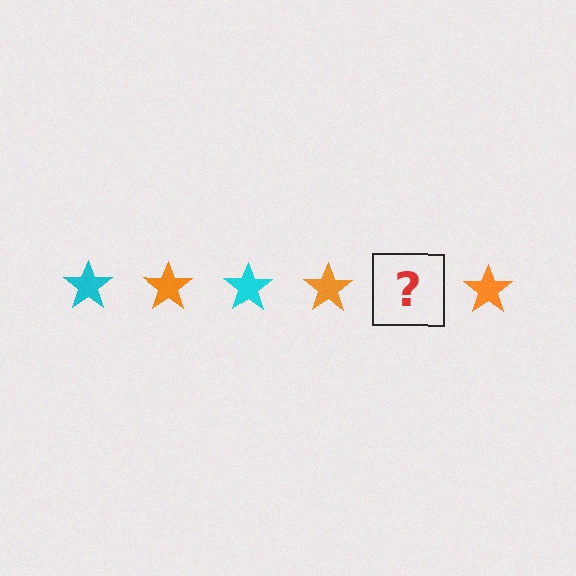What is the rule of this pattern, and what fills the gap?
The rule is that the pattern cycles through cyan, orange stars. The gap should be filled with a cyan star.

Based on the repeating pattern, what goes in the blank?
The blank should be a cyan star.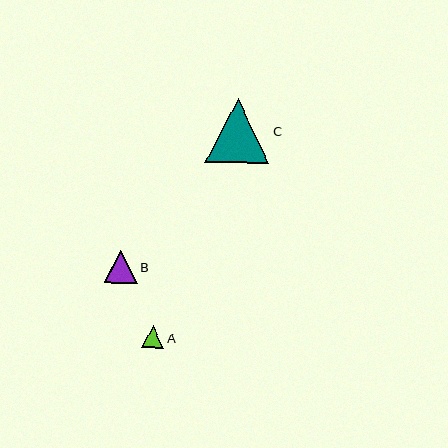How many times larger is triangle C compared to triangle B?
Triangle C is approximately 1.9 times the size of triangle B.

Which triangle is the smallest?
Triangle A is the smallest with a size of approximately 22 pixels.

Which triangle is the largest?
Triangle C is the largest with a size of approximately 64 pixels.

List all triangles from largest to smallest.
From largest to smallest: C, B, A.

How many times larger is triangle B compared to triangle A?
Triangle B is approximately 1.5 times the size of triangle A.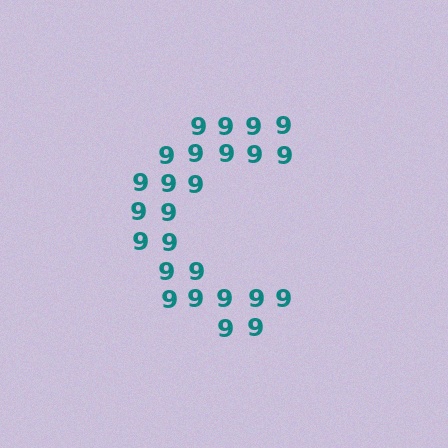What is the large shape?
The large shape is the letter C.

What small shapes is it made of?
It is made of small digit 9's.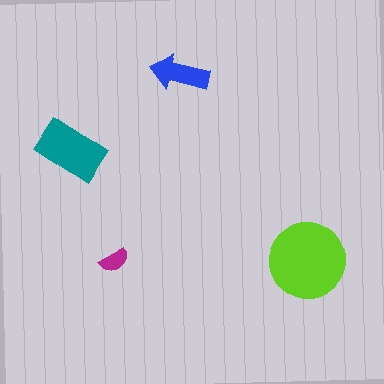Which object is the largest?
The lime circle.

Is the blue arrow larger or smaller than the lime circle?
Smaller.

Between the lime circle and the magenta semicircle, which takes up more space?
The lime circle.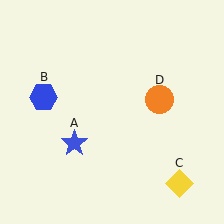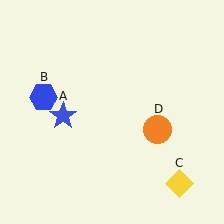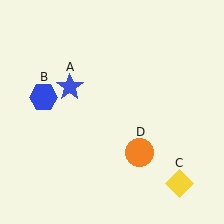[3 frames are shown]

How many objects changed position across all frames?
2 objects changed position: blue star (object A), orange circle (object D).